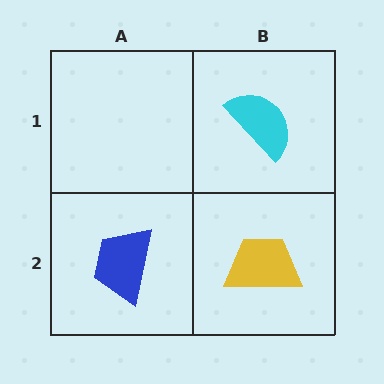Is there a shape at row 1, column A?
No, that cell is empty.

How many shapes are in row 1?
1 shape.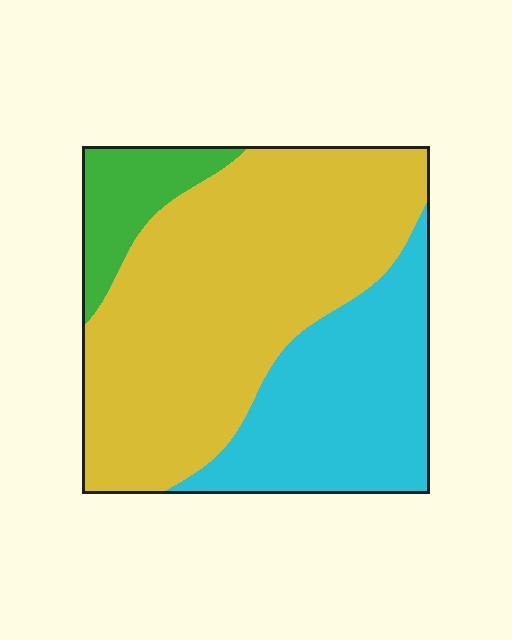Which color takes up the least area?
Green, at roughly 10%.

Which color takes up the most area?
Yellow, at roughly 60%.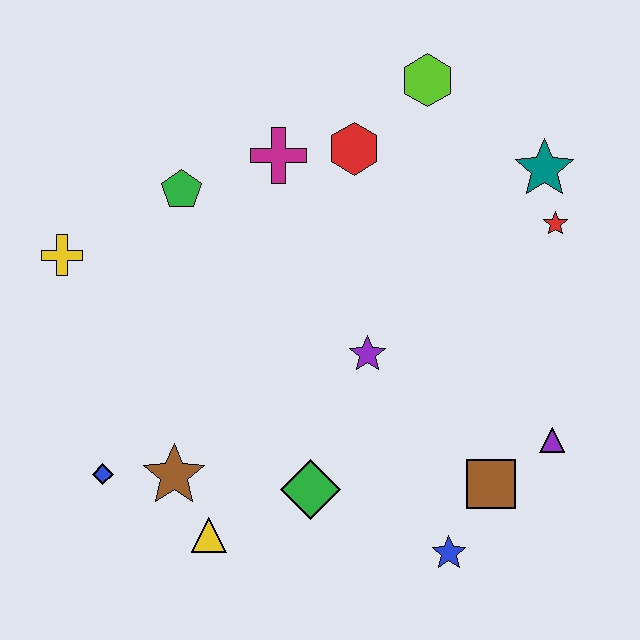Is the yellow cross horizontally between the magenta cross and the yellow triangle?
No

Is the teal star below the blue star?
No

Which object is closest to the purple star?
The green diamond is closest to the purple star.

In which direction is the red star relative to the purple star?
The red star is to the right of the purple star.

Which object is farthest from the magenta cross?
The blue star is farthest from the magenta cross.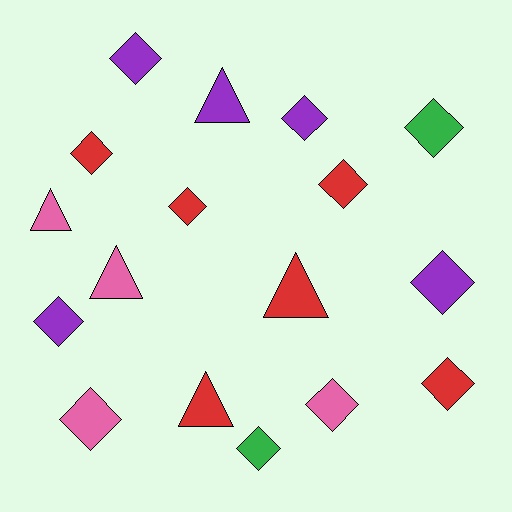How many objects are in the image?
There are 17 objects.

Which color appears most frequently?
Red, with 6 objects.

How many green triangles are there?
There are no green triangles.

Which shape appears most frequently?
Diamond, with 12 objects.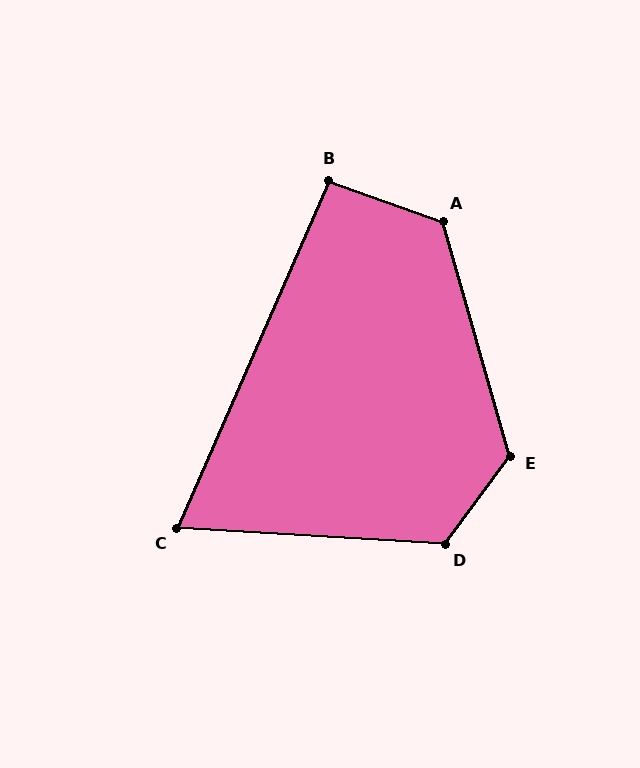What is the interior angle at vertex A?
Approximately 126 degrees (obtuse).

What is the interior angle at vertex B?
Approximately 94 degrees (approximately right).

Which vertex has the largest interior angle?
E, at approximately 128 degrees.